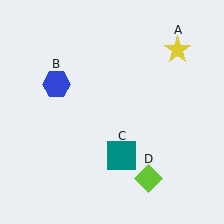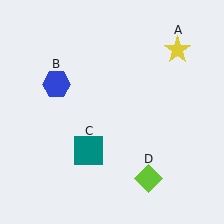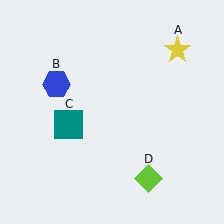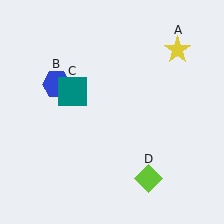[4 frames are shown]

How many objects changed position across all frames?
1 object changed position: teal square (object C).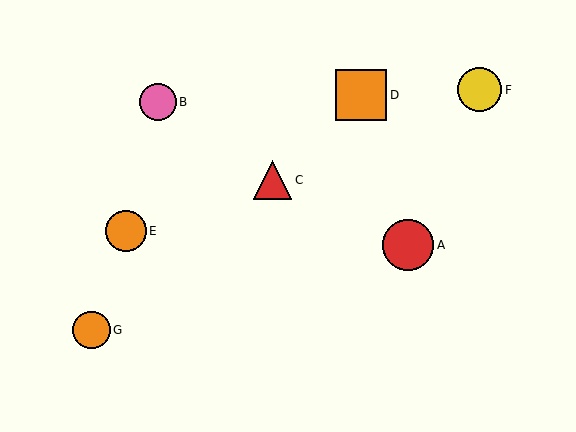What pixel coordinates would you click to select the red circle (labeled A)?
Click at (408, 245) to select the red circle A.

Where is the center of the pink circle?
The center of the pink circle is at (158, 102).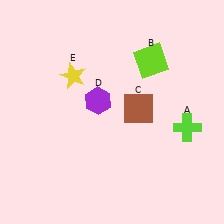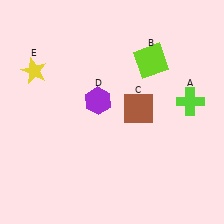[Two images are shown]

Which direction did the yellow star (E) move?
The yellow star (E) moved left.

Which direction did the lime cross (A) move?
The lime cross (A) moved up.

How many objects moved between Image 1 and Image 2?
2 objects moved between the two images.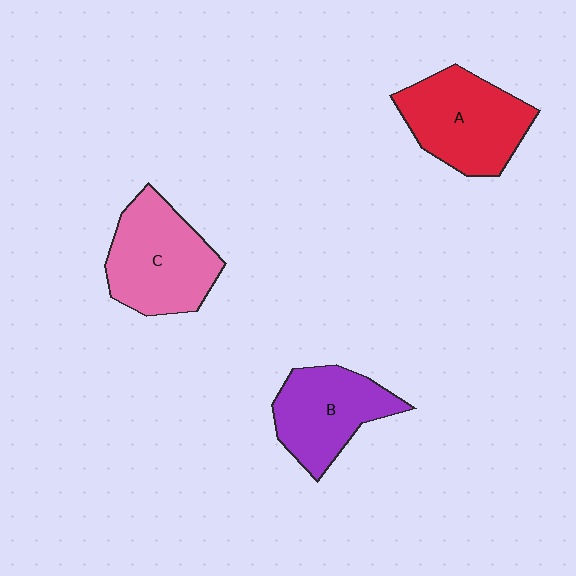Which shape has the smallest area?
Shape B (purple).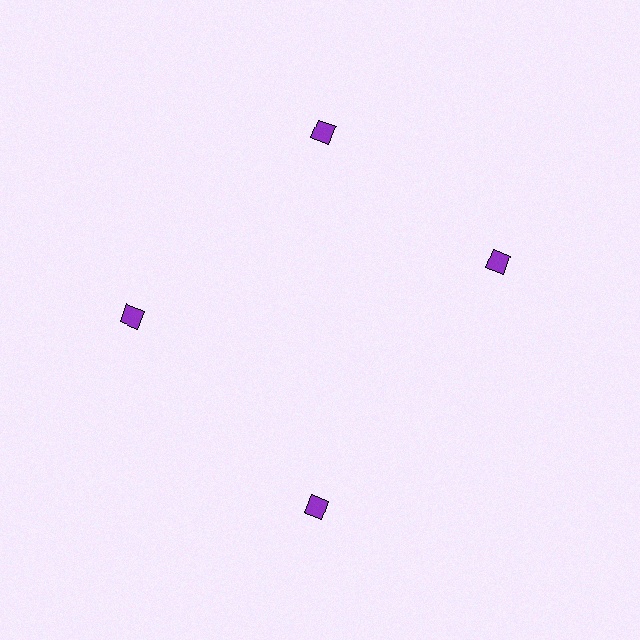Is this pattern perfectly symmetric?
No. The 4 purple diamonds are arranged in a ring, but one element near the 3 o'clock position is rotated out of alignment along the ring, breaking the 4-fold rotational symmetry.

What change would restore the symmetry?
The symmetry would be restored by rotating it back into even spacing with its neighbors so that all 4 diamonds sit at equal angles and equal distance from the center.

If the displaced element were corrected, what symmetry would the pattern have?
It would have 4-fold rotational symmetry — the pattern would map onto itself every 90 degrees.